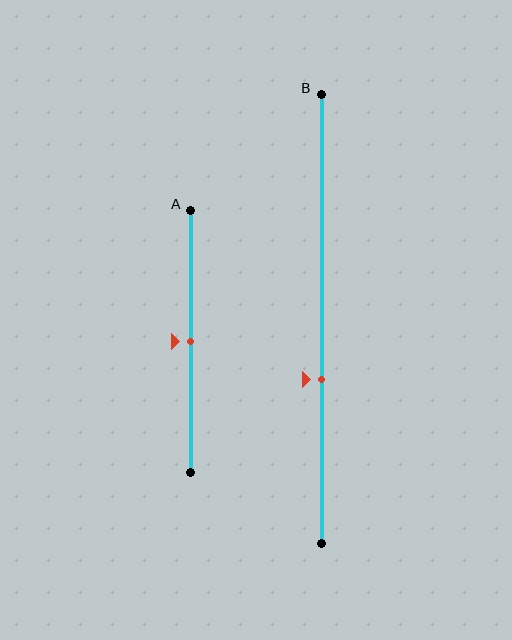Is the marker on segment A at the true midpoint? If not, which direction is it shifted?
Yes, the marker on segment A is at the true midpoint.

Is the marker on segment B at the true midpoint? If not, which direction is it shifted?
No, the marker on segment B is shifted downward by about 13% of the segment length.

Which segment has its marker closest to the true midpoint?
Segment A has its marker closest to the true midpoint.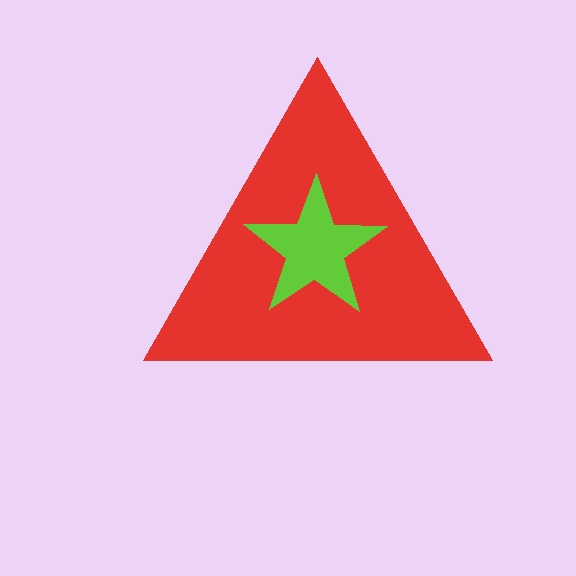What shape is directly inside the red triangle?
The lime star.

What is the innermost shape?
The lime star.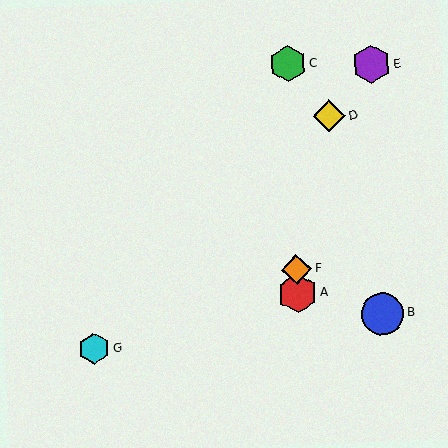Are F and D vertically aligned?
No, F is at x≈297 and D is at x≈329.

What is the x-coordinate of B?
Object B is at x≈383.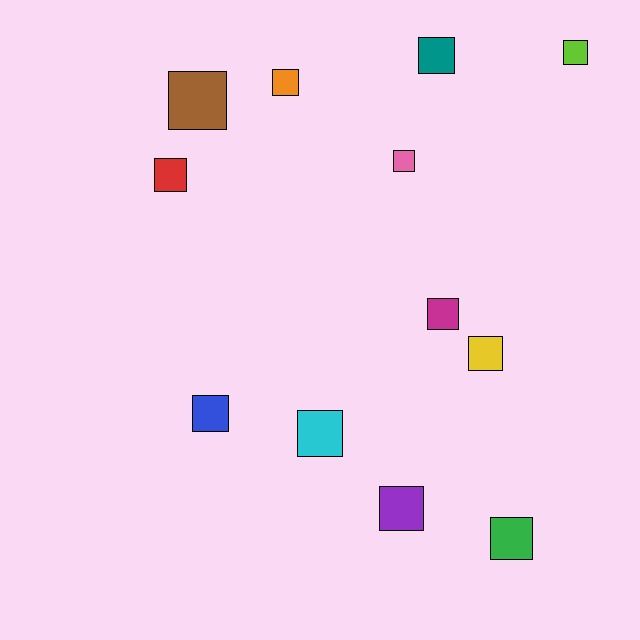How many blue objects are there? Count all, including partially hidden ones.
There is 1 blue object.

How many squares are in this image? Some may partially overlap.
There are 12 squares.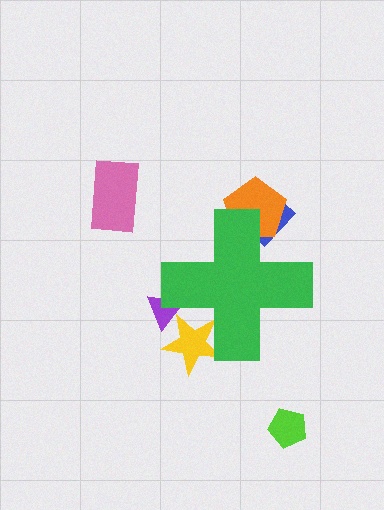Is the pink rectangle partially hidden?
No, the pink rectangle is fully visible.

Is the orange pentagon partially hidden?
Yes, the orange pentagon is partially hidden behind the green cross.